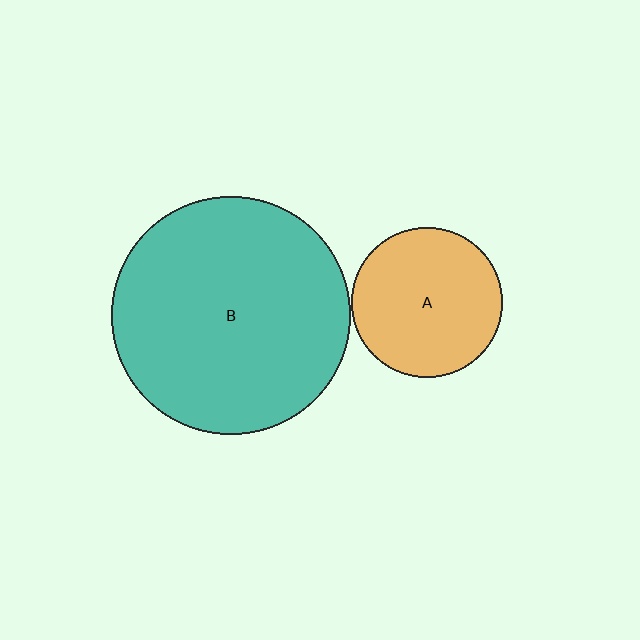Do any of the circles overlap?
No, none of the circles overlap.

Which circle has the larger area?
Circle B (teal).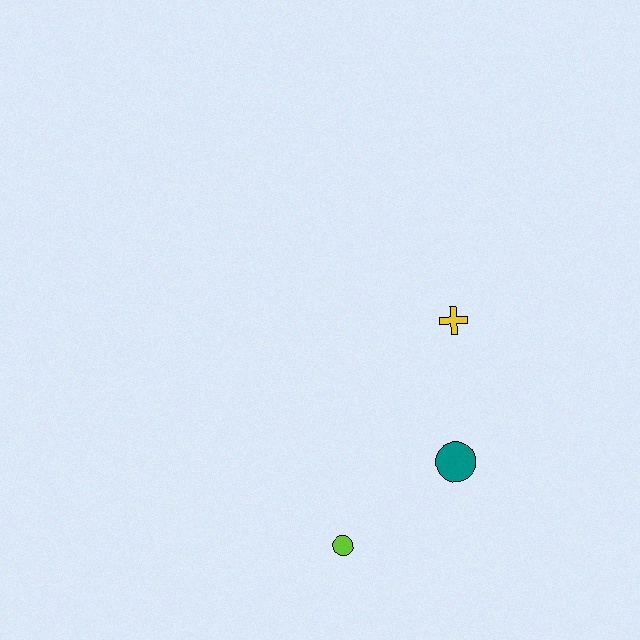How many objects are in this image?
There are 3 objects.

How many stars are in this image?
There are no stars.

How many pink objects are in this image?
There are no pink objects.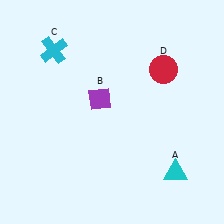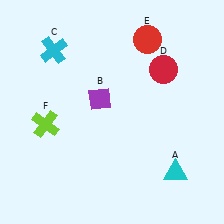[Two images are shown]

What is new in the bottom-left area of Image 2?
A lime cross (F) was added in the bottom-left area of Image 2.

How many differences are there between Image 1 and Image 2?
There are 2 differences between the two images.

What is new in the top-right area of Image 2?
A red circle (E) was added in the top-right area of Image 2.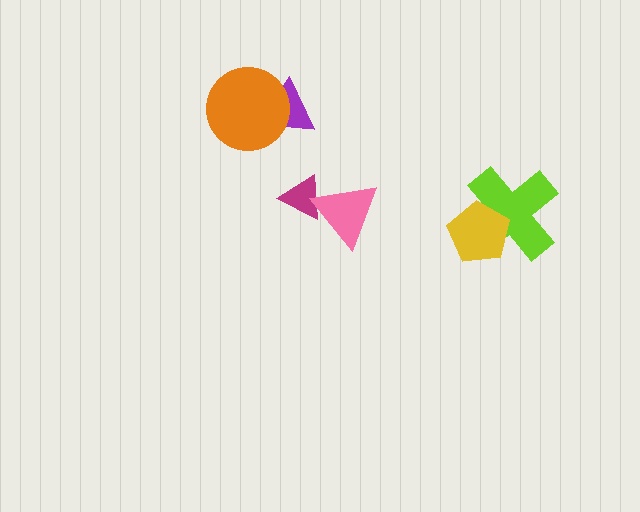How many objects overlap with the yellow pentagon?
1 object overlaps with the yellow pentagon.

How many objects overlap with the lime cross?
1 object overlaps with the lime cross.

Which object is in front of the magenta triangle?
The pink triangle is in front of the magenta triangle.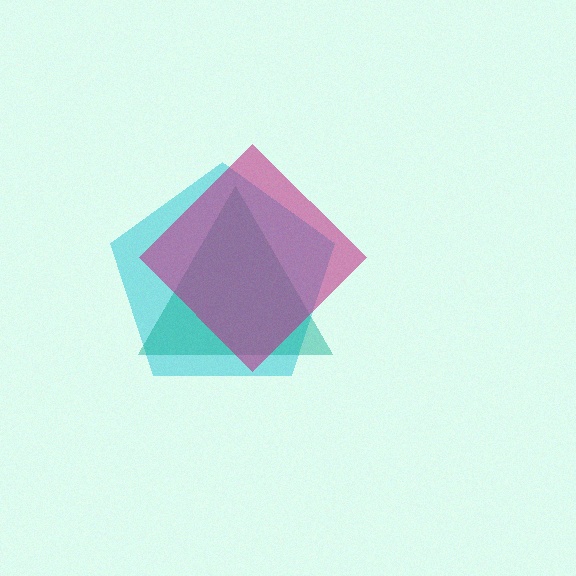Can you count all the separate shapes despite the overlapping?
Yes, there are 3 separate shapes.